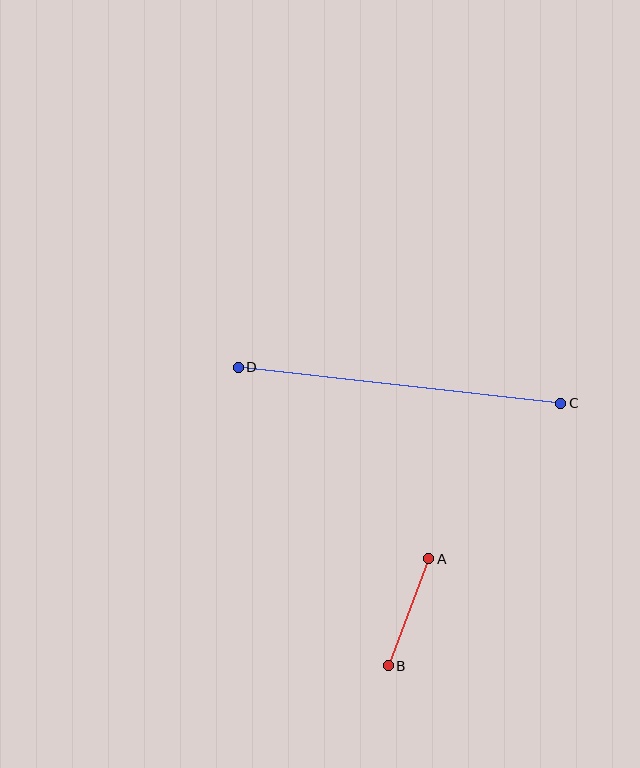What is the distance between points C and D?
The distance is approximately 325 pixels.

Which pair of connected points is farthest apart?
Points C and D are farthest apart.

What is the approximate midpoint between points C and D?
The midpoint is at approximately (399, 385) pixels.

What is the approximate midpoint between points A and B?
The midpoint is at approximately (408, 612) pixels.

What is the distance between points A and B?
The distance is approximately 114 pixels.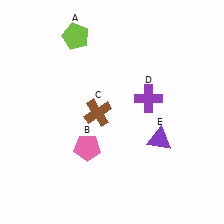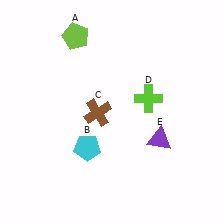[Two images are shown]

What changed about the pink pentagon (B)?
In Image 1, B is pink. In Image 2, it changed to cyan.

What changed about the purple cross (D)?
In Image 1, D is purple. In Image 2, it changed to lime.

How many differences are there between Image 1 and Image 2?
There are 2 differences between the two images.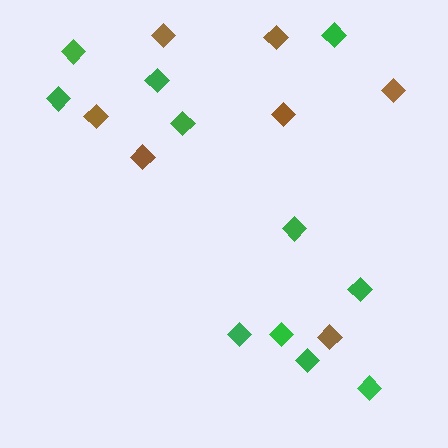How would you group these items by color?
There are 2 groups: one group of green diamonds (11) and one group of brown diamonds (7).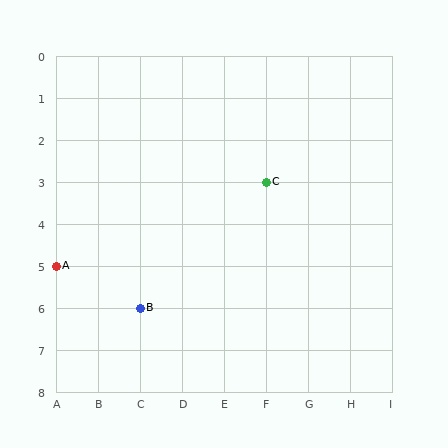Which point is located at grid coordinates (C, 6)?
Point B is at (C, 6).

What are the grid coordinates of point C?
Point C is at grid coordinates (F, 3).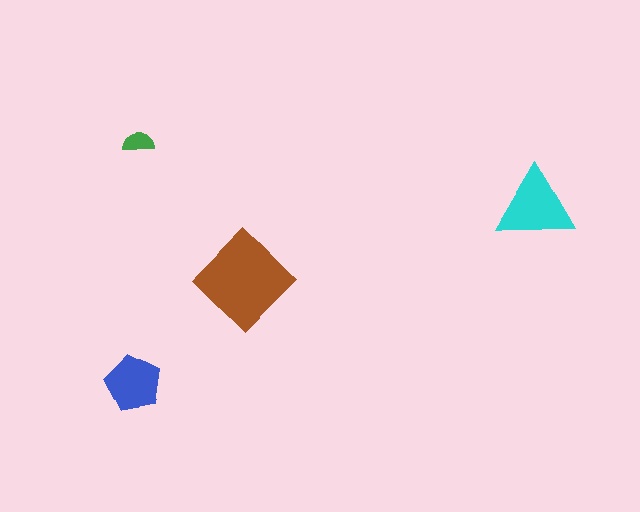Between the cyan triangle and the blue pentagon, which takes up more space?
The cyan triangle.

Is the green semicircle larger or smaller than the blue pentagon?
Smaller.